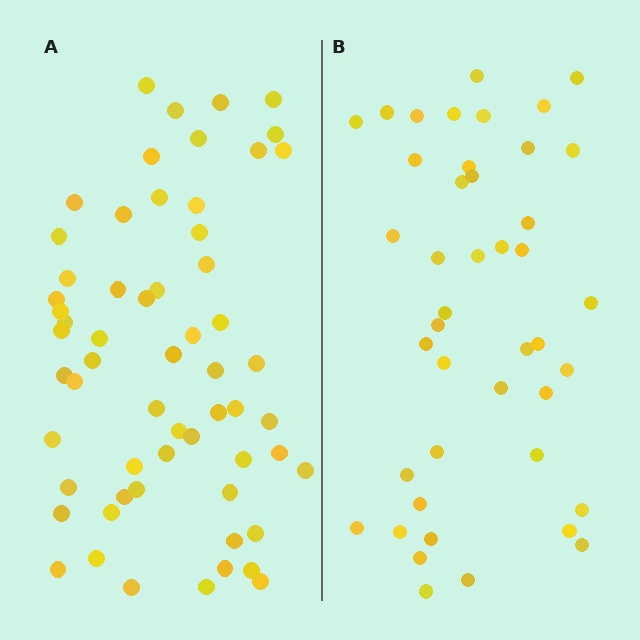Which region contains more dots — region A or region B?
Region A (the left region) has more dots.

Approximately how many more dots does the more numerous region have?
Region A has approximately 15 more dots than region B.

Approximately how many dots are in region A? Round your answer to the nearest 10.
About 60 dots.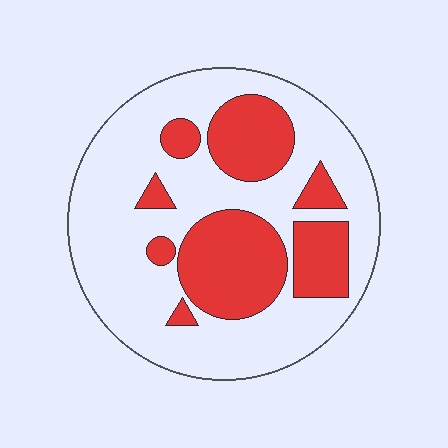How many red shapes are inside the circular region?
8.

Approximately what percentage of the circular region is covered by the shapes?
Approximately 30%.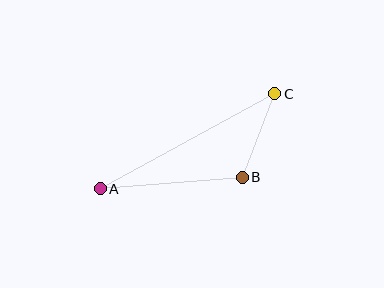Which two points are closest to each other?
Points B and C are closest to each other.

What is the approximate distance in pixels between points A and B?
The distance between A and B is approximately 142 pixels.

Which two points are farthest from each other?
Points A and C are farthest from each other.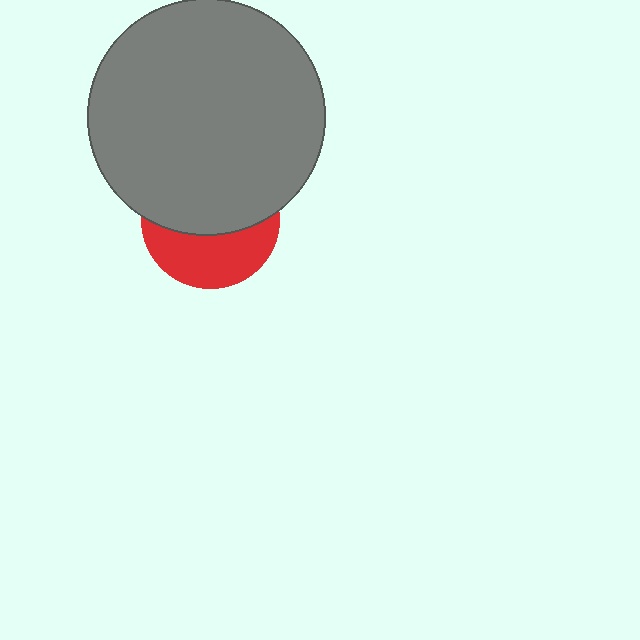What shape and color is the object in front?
The object in front is a gray circle.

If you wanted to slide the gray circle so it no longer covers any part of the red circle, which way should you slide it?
Slide it up — that is the most direct way to separate the two shapes.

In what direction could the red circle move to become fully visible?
The red circle could move down. That would shift it out from behind the gray circle entirely.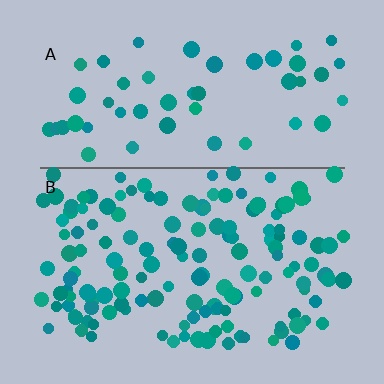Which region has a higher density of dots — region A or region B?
B (the bottom).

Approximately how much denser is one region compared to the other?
Approximately 2.7× — region B over region A.